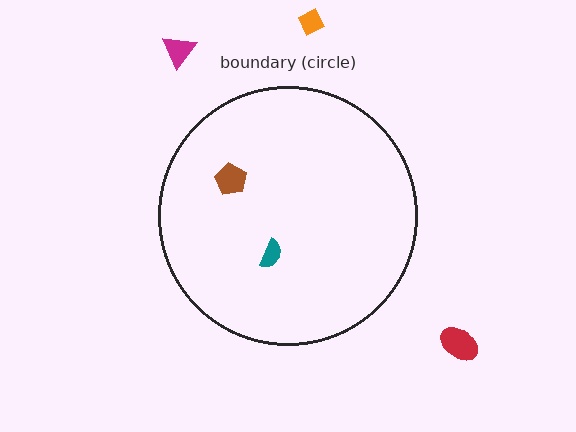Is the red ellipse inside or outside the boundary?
Outside.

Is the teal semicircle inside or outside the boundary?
Inside.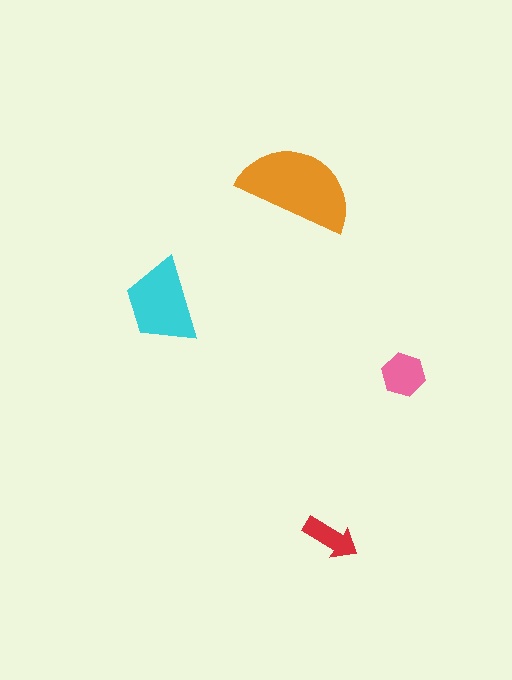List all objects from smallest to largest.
The red arrow, the pink hexagon, the cyan trapezoid, the orange semicircle.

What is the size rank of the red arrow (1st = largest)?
4th.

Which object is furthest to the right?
The pink hexagon is rightmost.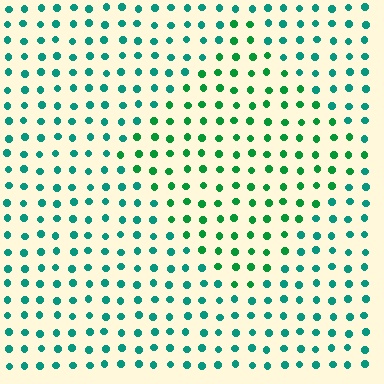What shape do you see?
I see a diamond.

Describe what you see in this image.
The image is filled with small teal elements in a uniform arrangement. A diamond-shaped region is visible where the elements are tinted to a slightly different hue, forming a subtle color boundary.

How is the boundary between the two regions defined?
The boundary is defined purely by a slight shift in hue (about 30 degrees). Spacing, size, and orientation are identical on both sides.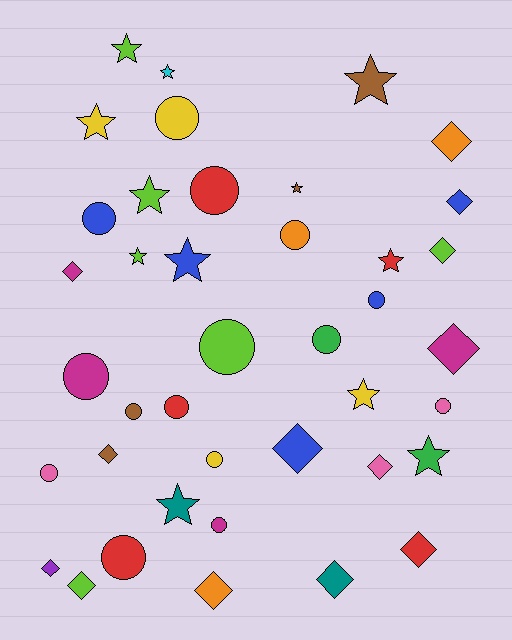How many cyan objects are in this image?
There is 1 cyan object.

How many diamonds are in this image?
There are 13 diamonds.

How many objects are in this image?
There are 40 objects.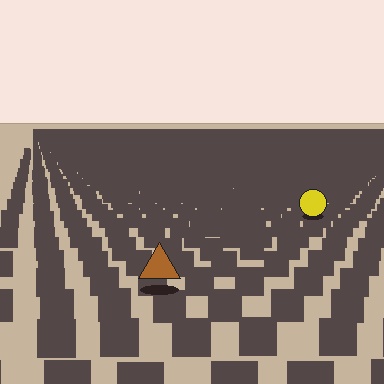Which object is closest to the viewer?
The brown triangle is closest. The texture marks near it are larger and more spread out.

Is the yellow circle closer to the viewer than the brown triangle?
No. The brown triangle is closer — you can tell from the texture gradient: the ground texture is coarser near it.